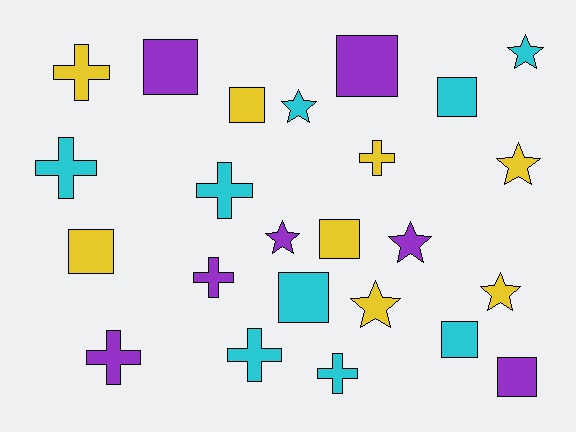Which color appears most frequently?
Cyan, with 9 objects.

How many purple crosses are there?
There are 2 purple crosses.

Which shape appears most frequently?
Square, with 9 objects.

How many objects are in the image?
There are 24 objects.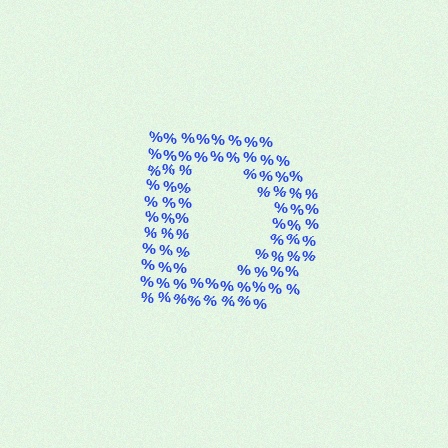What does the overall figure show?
The overall figure shows the letter D.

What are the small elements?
The small elements are percent signs.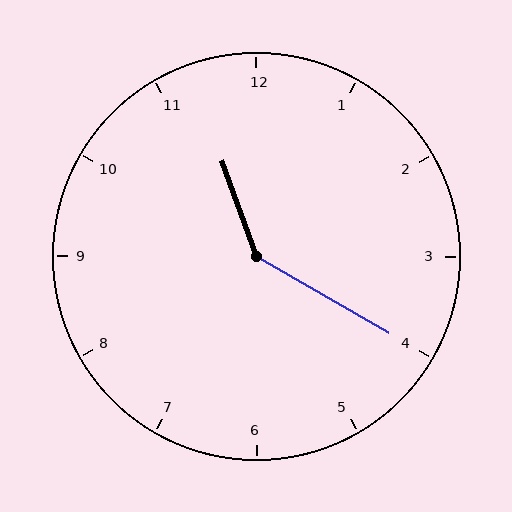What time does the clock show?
11:20.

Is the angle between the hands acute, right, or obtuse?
It is obtuse.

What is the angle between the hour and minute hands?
Approximately 140 degrees.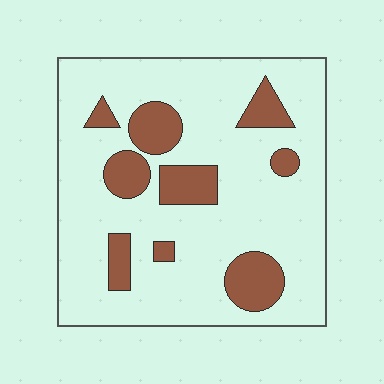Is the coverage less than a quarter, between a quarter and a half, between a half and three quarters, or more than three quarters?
Less than a quarter.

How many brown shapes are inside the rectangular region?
9.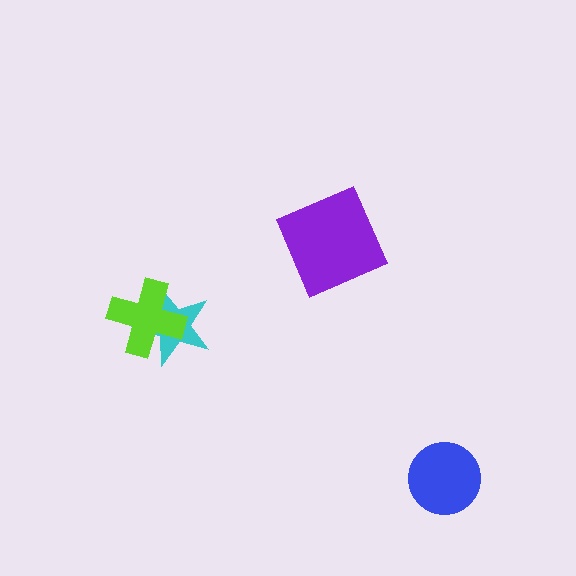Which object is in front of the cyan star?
The lime cross is in front of the cyan star.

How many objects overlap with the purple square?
0 objects overlap with the purple square.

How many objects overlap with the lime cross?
1 object overlaps with the lime cross.